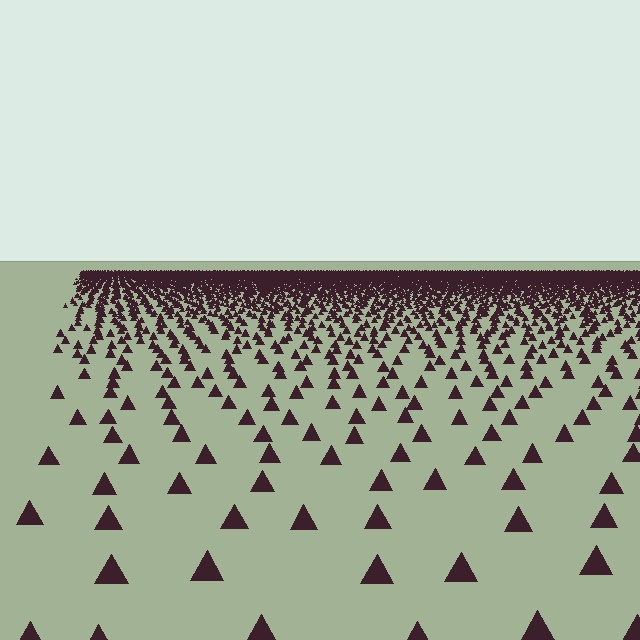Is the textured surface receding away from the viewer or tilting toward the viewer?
The surface is receding away from the viewer. Texture elements get smaller and denser toward the top.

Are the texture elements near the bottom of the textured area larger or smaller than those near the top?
Larger. Near the bottom, elements are closer to the viewer and appear at a bigger on-screen size.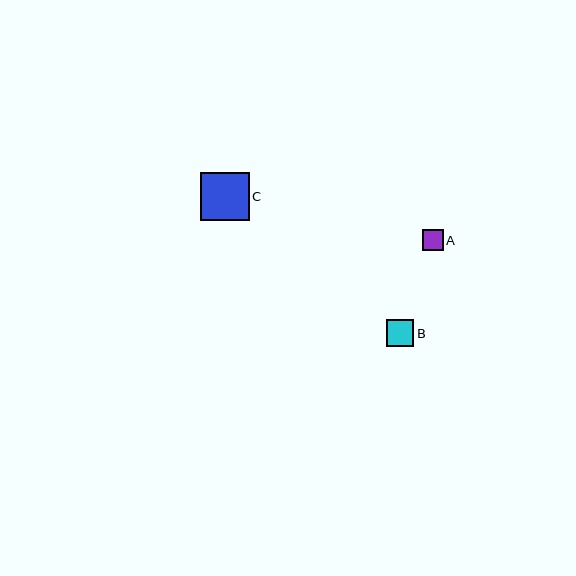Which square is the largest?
Square C is the largest with a size of approximately 49 pixels.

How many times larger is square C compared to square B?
Square C is approximately 1.8 times the size of square B.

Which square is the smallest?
Square A is the smallest with a size of approximately 21 pixels.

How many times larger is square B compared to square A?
Square B is approximately 1.3 times the size of square A.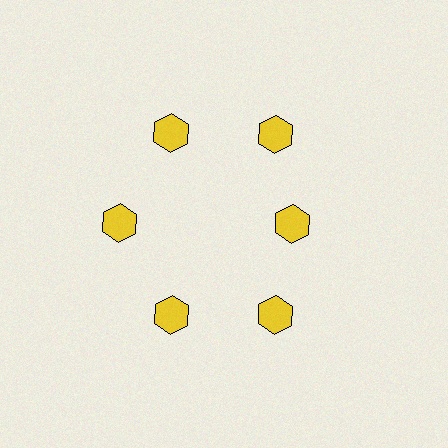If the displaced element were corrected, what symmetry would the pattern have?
It would have 6-fold rotational symmetry — the pattern would map onto itself every 60 degrees.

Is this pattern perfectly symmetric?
No. The 6 yellow hexagons are arranged in a ring, but one element near the 3 o'clock position is pulled inward toward the center, breaking the 6-fold rotational symmetry.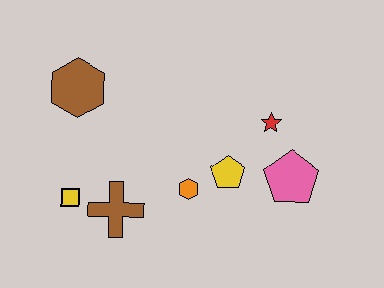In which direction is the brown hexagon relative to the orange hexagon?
The brown hexagon is to the left of the orange hexagon.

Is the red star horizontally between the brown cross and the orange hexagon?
No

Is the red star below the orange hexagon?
No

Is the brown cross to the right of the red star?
No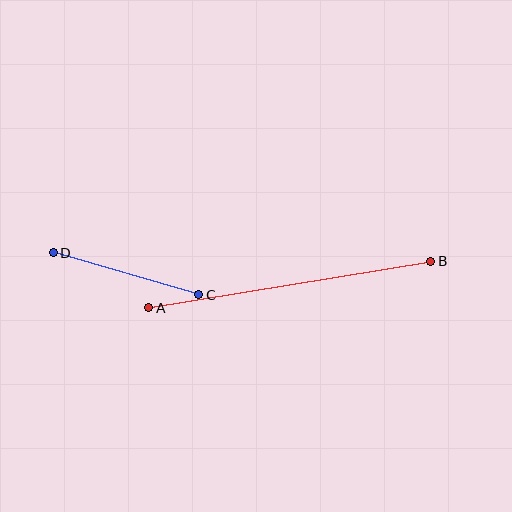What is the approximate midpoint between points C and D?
The midpoint is at approximately (126, 274) pixels.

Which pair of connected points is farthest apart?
Points A and B are farthest apart.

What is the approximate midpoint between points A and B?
The midpoint is at approximately (290, 285) pixels.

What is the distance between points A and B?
The distance is approximately 286 pixels.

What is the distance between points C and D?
The distance is approximately 152 pixels.